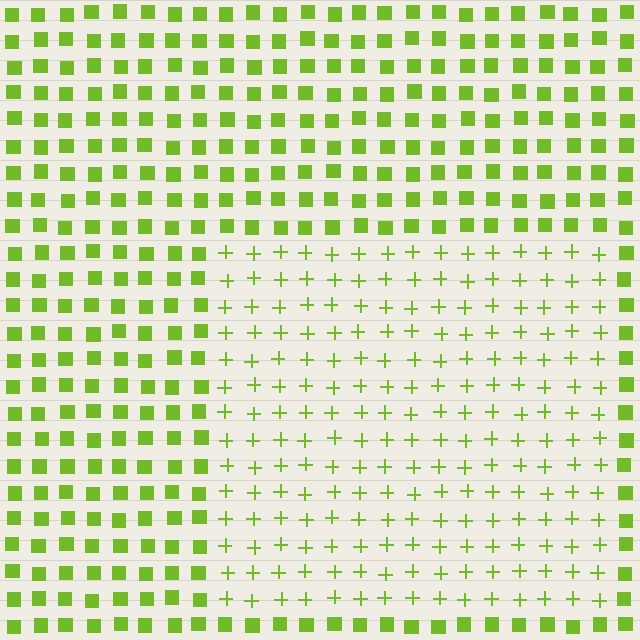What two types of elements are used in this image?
The image uses plus signs inside the rectangle region and squares outside it.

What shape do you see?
I see a rectangle.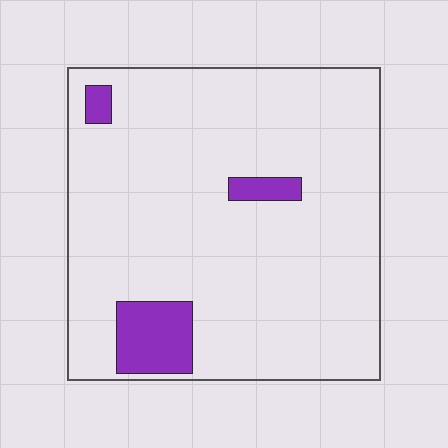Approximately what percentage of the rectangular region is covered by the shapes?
Approximately 10%.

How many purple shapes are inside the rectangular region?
3.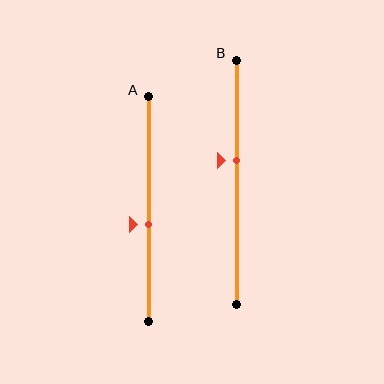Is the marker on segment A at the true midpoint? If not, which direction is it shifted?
No, the marker on segment A is shifted downward by about 7% of the segment length.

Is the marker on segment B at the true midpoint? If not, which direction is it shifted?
No, the marker on segment B is shifted upward by about 9% of the segment length.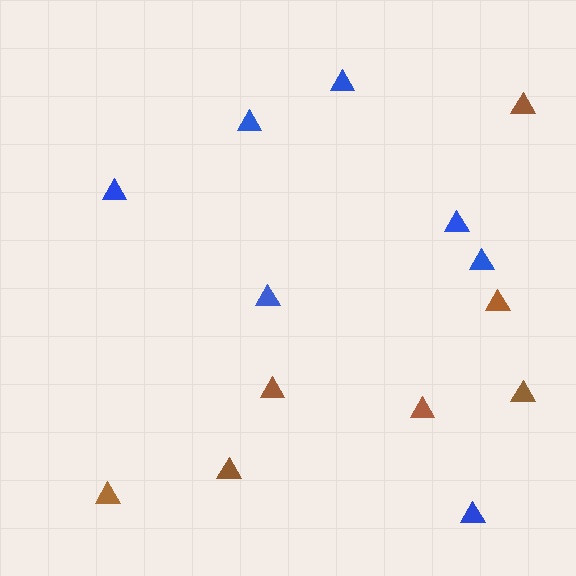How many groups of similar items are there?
There are 2 groups: one group of brown triangles (7) and one group of blue triangles (7).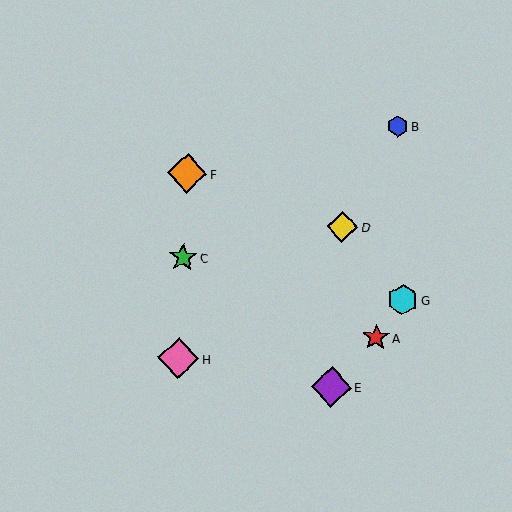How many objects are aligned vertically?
3 objects (C, F, H) are aligned vertically.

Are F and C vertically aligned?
Yes, both are at x≈187.